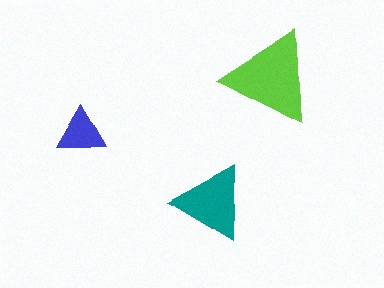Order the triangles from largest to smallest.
the lime one, the teal one, the blue one.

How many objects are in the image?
There are 3 objects in the image.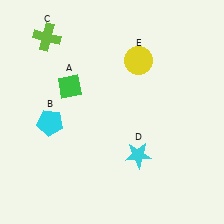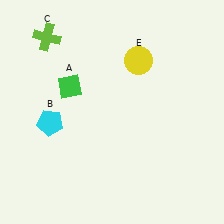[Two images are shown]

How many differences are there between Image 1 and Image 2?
There is 1 difference between the two images.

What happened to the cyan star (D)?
The cyan star (D) was removed in Image 2. It was in the bottom-right area of Image 1.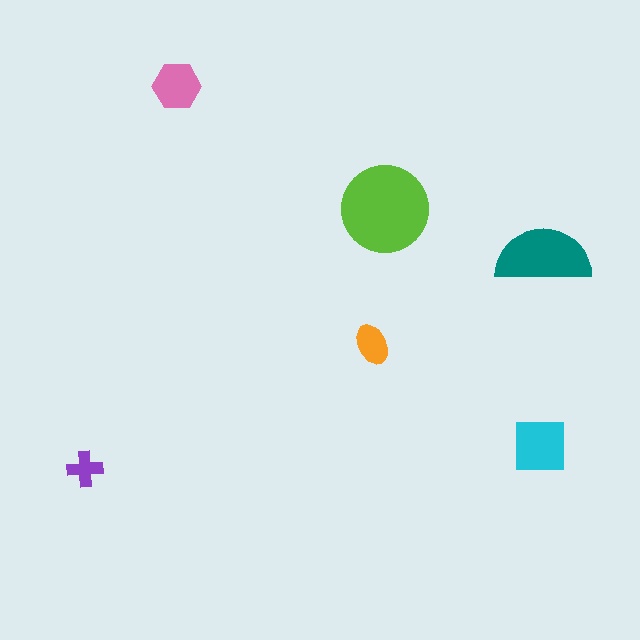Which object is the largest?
The lime circle.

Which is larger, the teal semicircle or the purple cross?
The teal semicircle.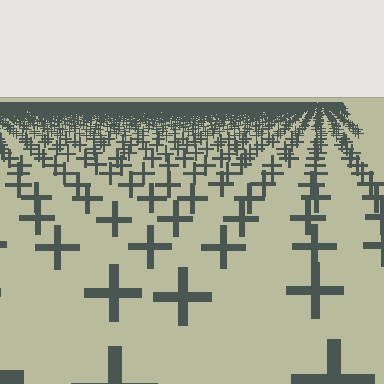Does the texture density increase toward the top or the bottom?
Density increases toward the top.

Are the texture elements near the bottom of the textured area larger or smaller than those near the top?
Larger. Near the bottom, elements are closer to the viewer and appear at a bigger on-screen size.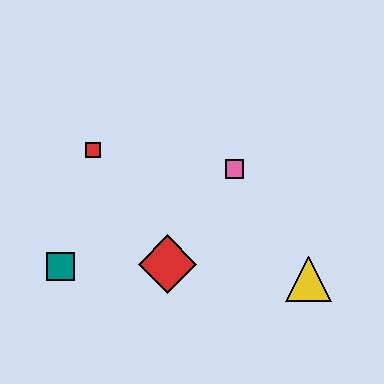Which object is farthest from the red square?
The yellow triangle is farthest from the red square.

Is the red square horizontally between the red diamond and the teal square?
Yes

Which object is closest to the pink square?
The red diamond is closest to the pink square.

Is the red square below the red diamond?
No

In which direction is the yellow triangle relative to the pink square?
The yellow triangle is below the pink square.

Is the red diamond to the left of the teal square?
No